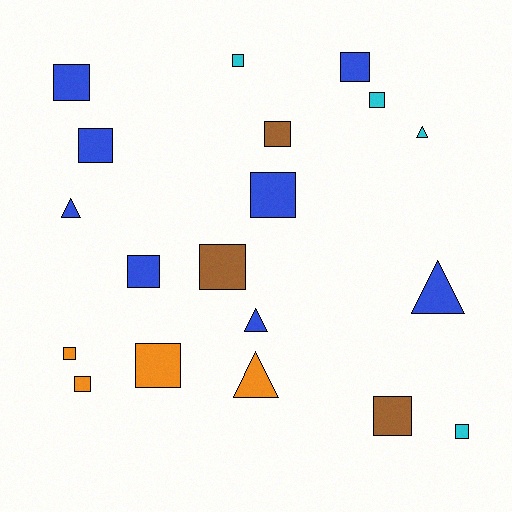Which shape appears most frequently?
Square, with 14 objects.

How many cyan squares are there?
There are 3 cyan squares.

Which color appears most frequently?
Blue, with 8 objects.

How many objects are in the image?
There are 19 objects.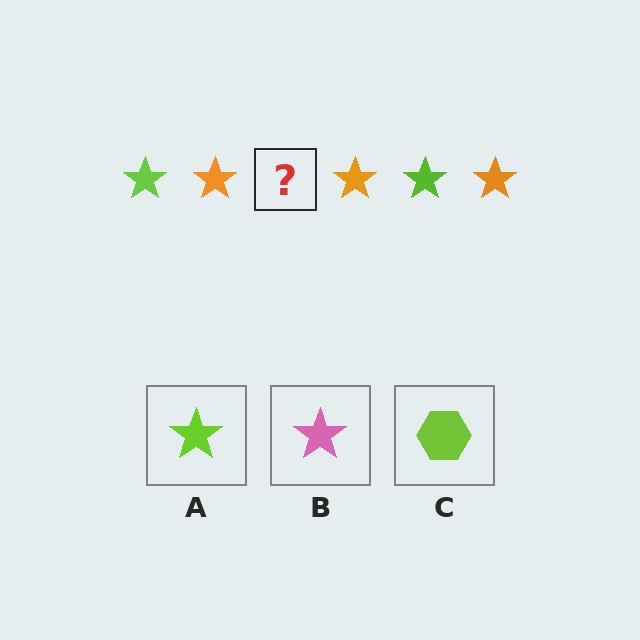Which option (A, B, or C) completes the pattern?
A.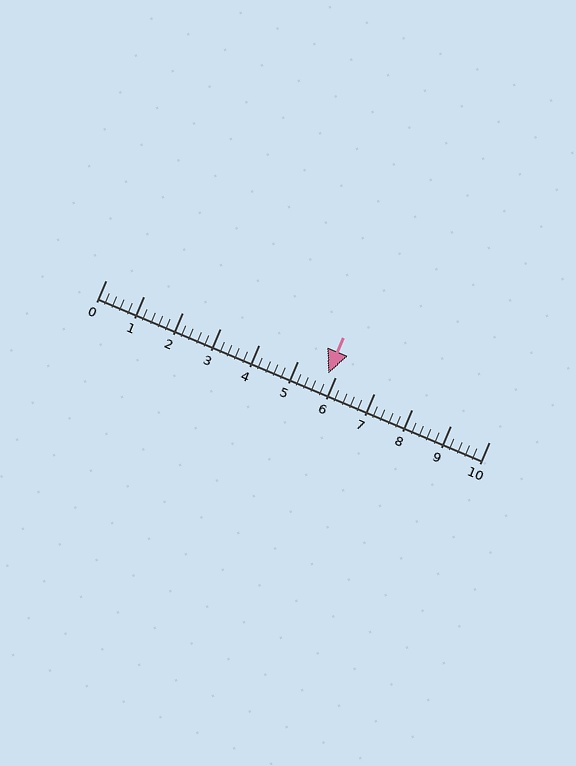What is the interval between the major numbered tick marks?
The major tick marks are spaced 1 units apart.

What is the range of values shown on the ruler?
The ruler shows values from 0 to 10.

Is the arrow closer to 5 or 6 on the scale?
The arrow is closer to 6.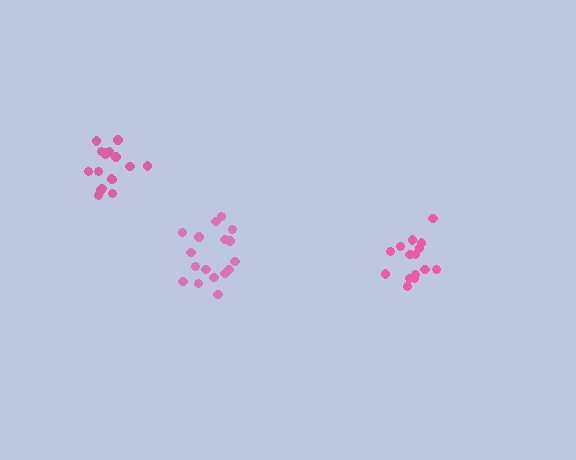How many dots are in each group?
Group 1: 17 dots, Group 2: 15 dots, Group 3: 17 dots (49 total).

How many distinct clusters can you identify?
There are 3 distinct clusters.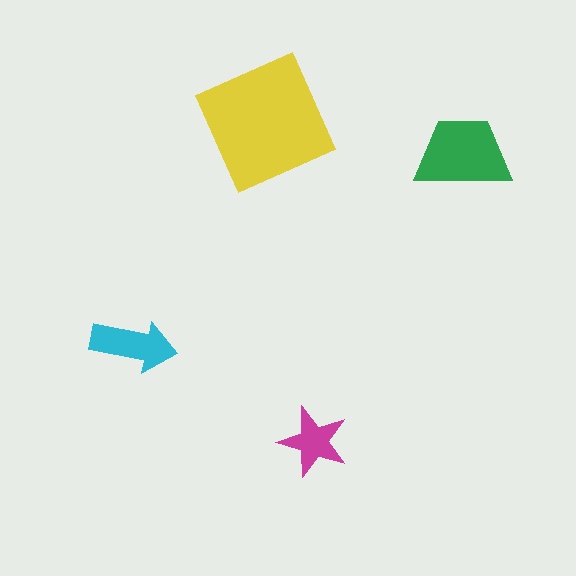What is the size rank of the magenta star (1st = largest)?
4th.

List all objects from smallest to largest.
The magenta star, the cyan arrow, the green trapezoid, the yellow square.